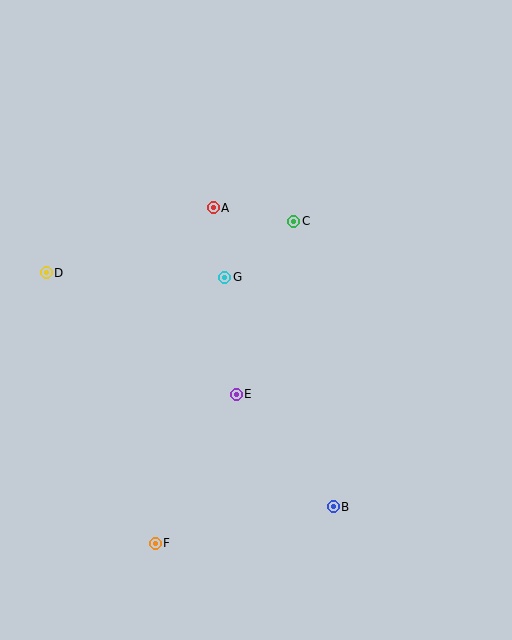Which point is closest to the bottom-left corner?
Point F is closest to the bottom-left corner.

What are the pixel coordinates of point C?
Point C is at (294, 221).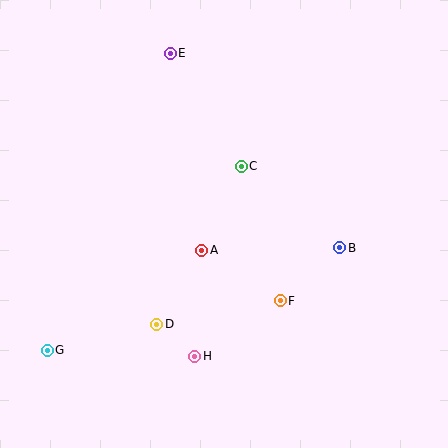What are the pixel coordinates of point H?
Point H is at (195, 356).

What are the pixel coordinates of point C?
Point C is at (241, 166).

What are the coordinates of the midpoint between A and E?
The midpoint between A and E is at (186, 152).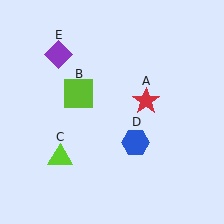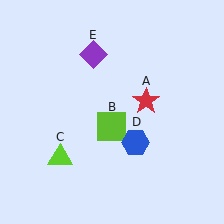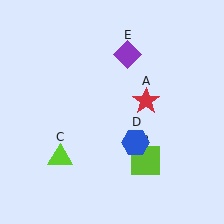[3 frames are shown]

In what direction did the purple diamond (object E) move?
The purple diamond (object E) moved right.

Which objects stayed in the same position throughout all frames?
Red star (object A) and lime triangle (object C) and blue hexagon (object D) remained stationary.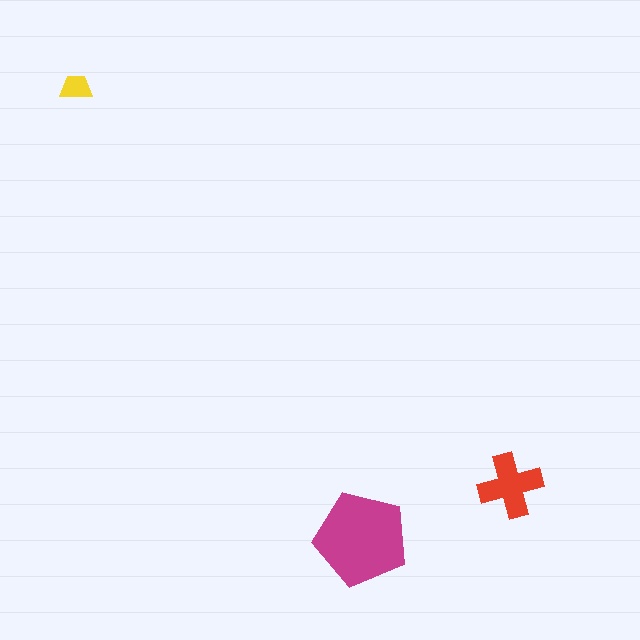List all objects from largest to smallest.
The magenta pentagon, the red cross, the yellow trapezoid.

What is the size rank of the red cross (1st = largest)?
2nd.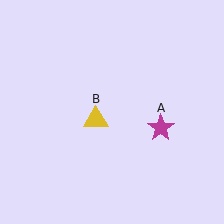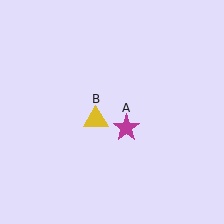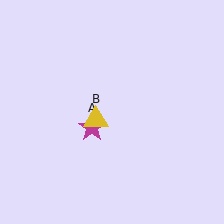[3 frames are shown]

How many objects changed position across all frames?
1 object changed position: magenta star (object A).